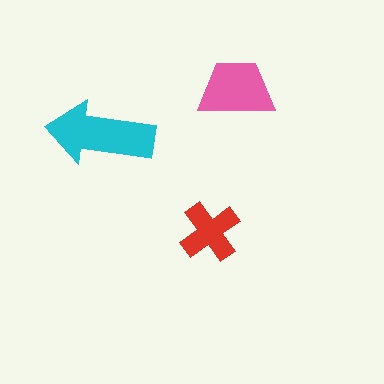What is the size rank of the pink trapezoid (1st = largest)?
2nd.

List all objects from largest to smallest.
The cyan arrow, the pink trapezoid, the red cross.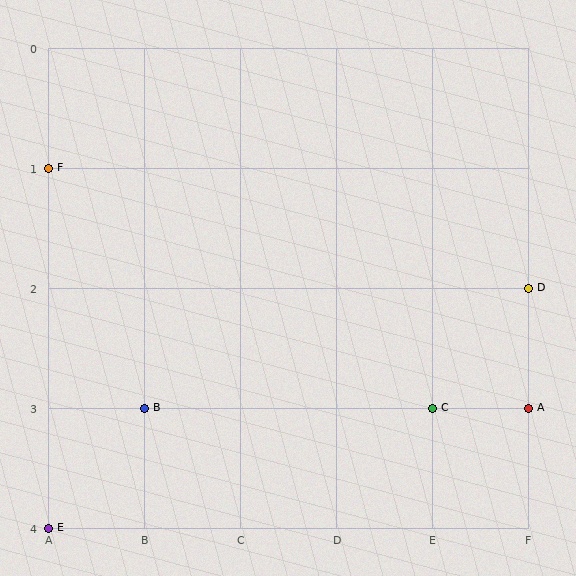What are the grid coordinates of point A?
Point A is at grid coordinates (F, 3).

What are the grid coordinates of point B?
Point B is at grid coordinates (B, 3).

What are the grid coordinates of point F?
Point F is at grid coordinates (A, 1).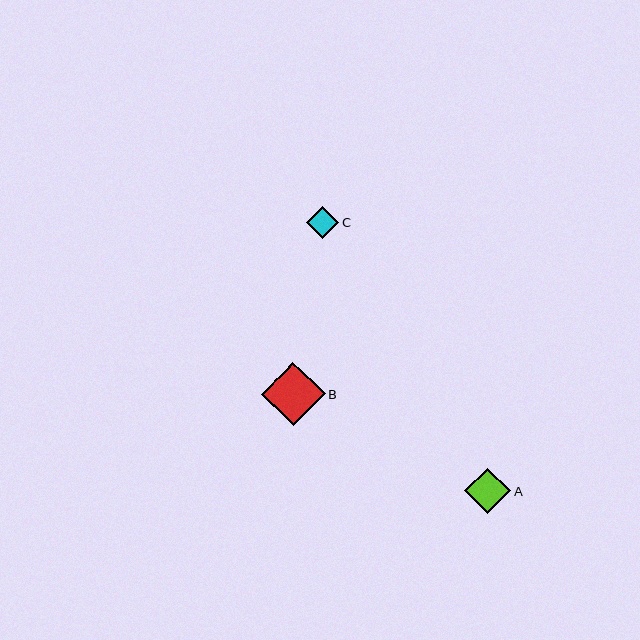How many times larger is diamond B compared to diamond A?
Diamond B is approximately 1.4 times the size of diamond A.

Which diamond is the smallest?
Diamond C is the smallest with a size of approximately 32 pixels.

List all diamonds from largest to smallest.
From largest to smallest: B, A, C.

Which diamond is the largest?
Diamond B is the largest with a size of approximately 64 pixels.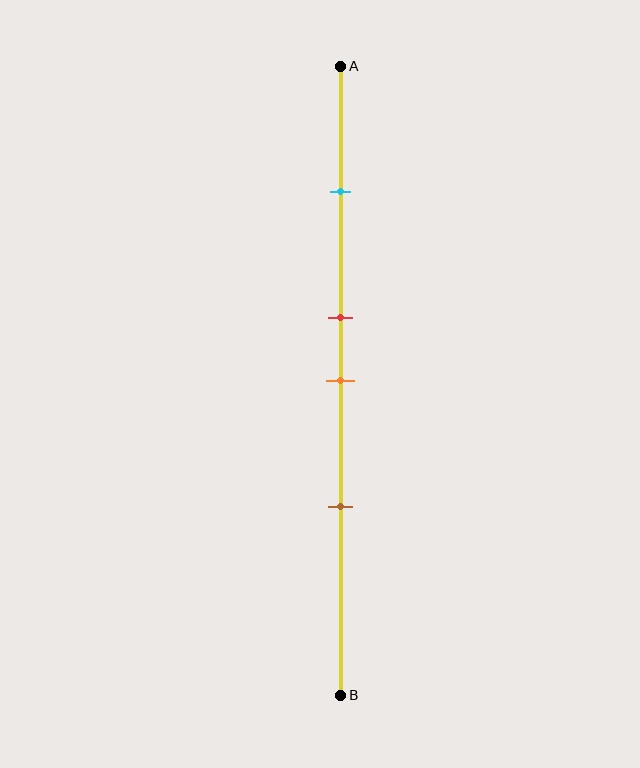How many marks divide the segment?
There are 4 marks dividing the segment.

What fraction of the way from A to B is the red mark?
The red mark is approximately 40% (0.4) of the way from A to B.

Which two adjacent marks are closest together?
The red and orange marks are the closest adjacent pair.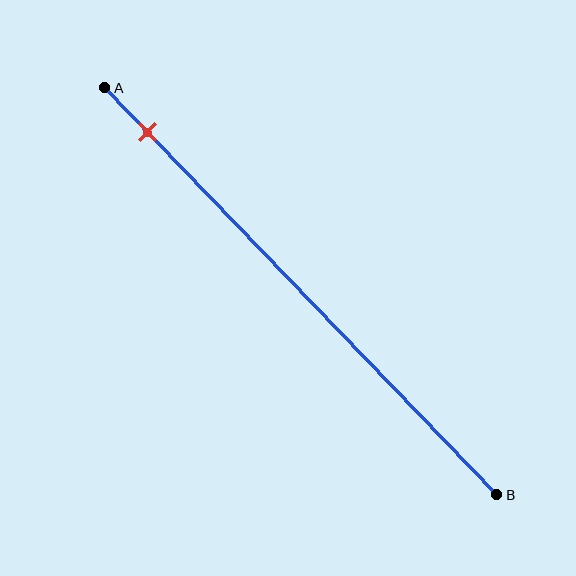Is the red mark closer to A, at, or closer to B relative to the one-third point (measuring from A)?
The red mark is closer to point A than the one-third point of segment AB.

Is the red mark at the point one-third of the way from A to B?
No, the mark is at about 10% from A, not at the 33% one-third point.